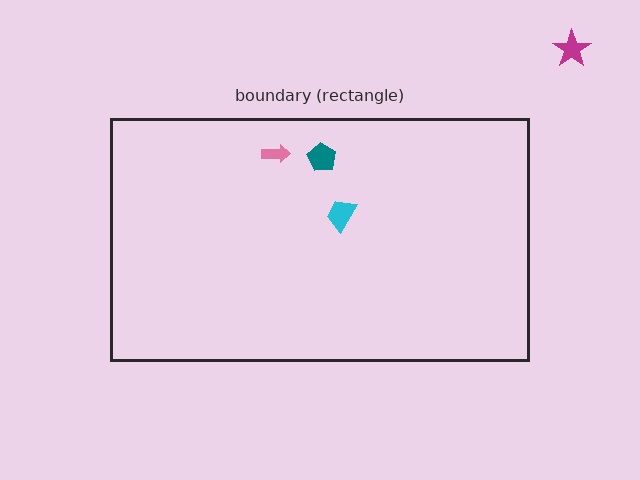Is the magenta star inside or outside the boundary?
Outside.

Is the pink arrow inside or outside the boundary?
Inside.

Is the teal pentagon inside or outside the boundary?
Inside.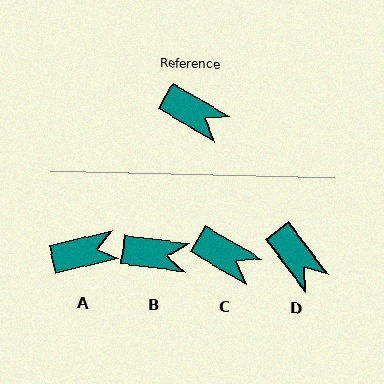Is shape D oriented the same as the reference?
No, it is off by about 23 degrees.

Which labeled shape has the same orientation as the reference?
C.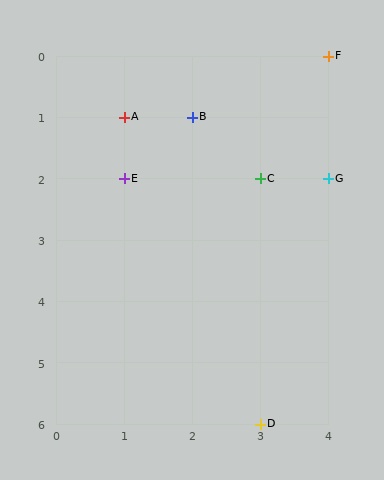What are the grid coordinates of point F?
Point F is at grid coordinates (4, 0).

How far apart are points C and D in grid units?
Points C and D are 4 rows apart.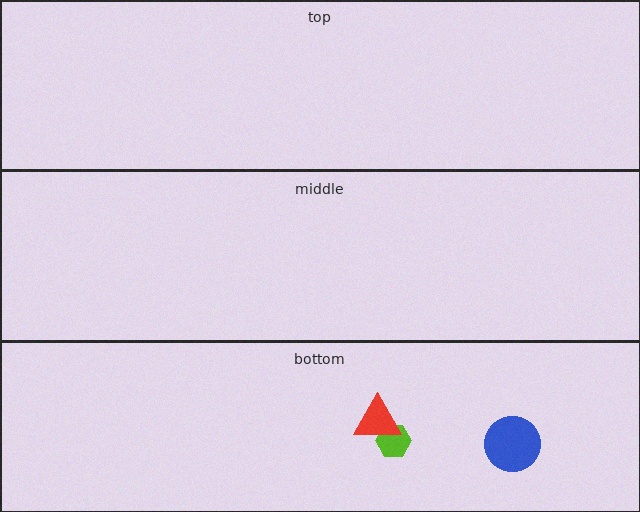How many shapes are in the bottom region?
3.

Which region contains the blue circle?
The bottom region.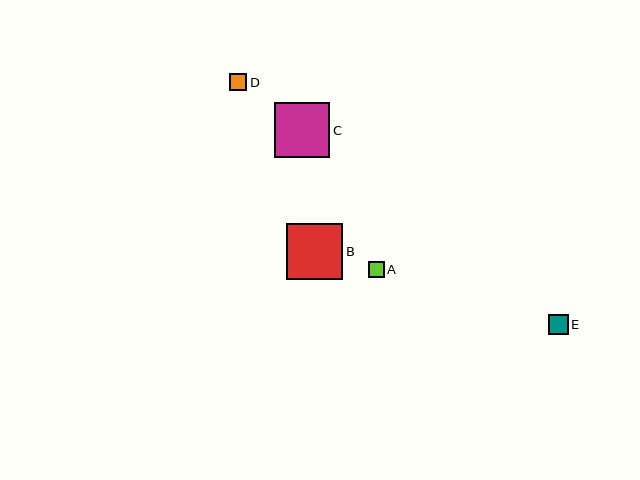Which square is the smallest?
Square A is the smallest with a size of approximately 16 pixels.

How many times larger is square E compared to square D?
Square E is approximately 1.2 times the size of square D.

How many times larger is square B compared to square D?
Square B is approximately 3.3 times the size of square D.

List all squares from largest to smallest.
From largest to smallest: B, C, E, D, A.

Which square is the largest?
Square B is the largest with a size of approximately 56 pixels.